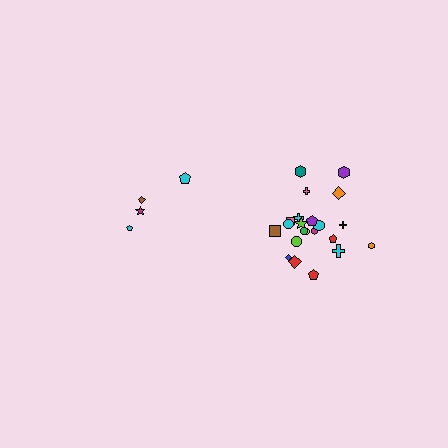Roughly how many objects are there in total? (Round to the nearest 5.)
Roughly 25 objects in total.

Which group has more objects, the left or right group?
The right group.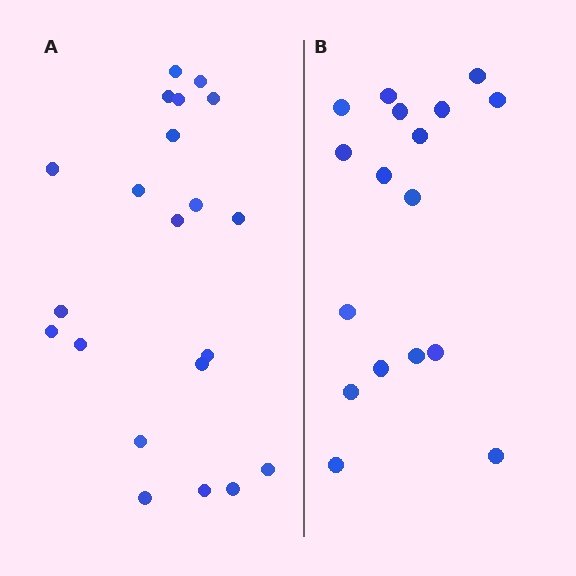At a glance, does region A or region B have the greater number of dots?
Region A (the left region) has more dots.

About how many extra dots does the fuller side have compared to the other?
Region A has about 4 more dots than region B.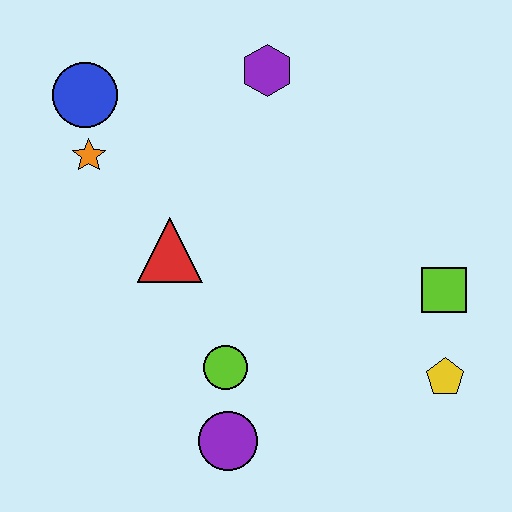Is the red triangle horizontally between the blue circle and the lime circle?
Yes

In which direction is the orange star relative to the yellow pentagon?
The orange star is to the left of the yellow pentagon.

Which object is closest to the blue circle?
The orange star is closest to the blue circle.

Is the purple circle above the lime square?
No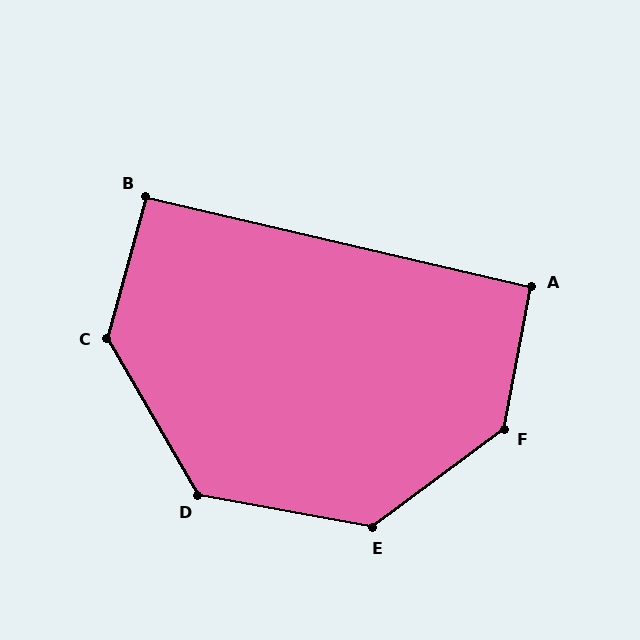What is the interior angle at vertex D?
Approximately 130 degrees (obtuse).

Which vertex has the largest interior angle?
F, at approximately 138 degrees.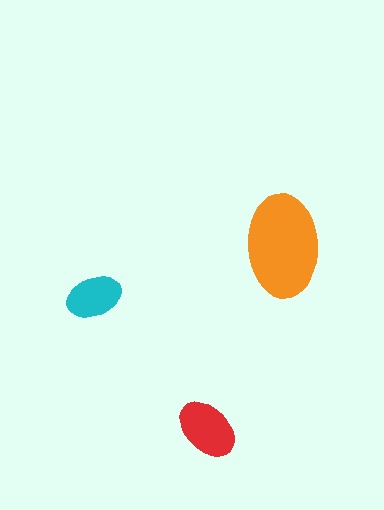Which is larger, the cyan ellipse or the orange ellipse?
The orange one.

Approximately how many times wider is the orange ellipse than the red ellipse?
About 1.5 times wider.